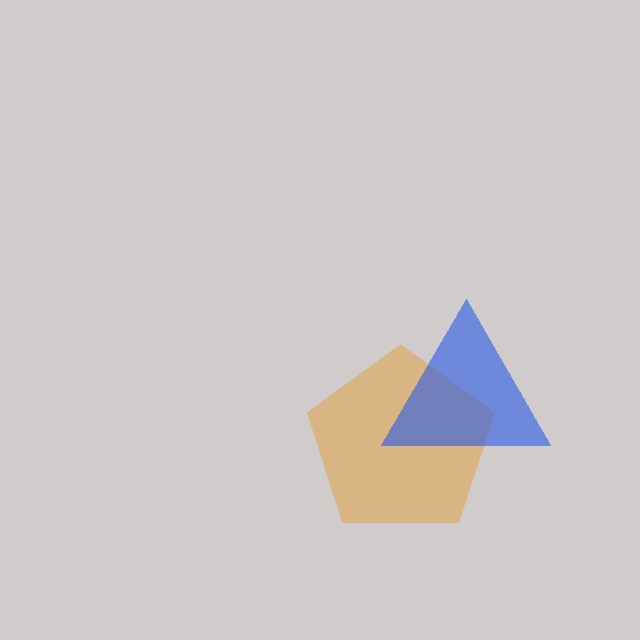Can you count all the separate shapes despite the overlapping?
Yes, there are 2 separate shapes.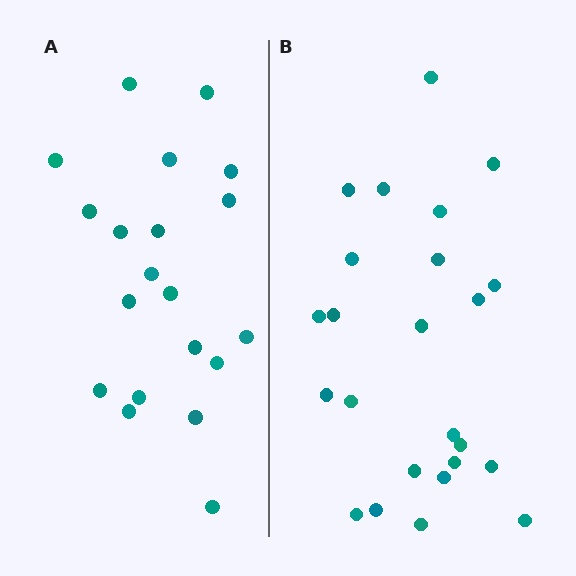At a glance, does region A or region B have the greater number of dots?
Region B (the right region) has more dots.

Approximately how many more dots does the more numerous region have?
Region B has about 4 more dots than region A.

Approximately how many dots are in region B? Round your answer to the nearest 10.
About 20 dots. (The exact count is 24, which rounds to 20.)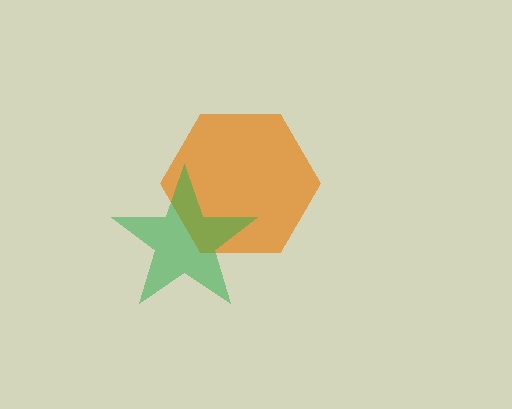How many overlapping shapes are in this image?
There are 2 overlapping shapes in the image.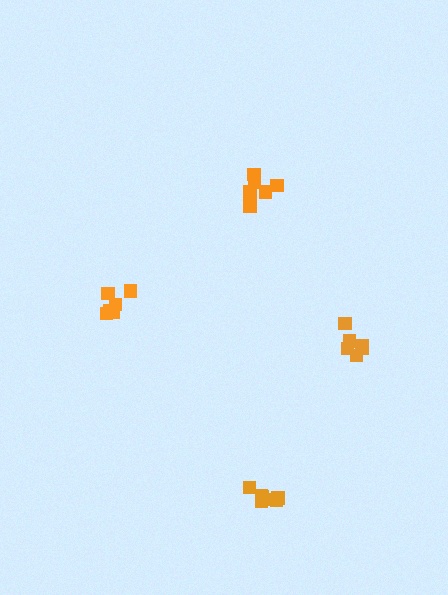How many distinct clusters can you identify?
There are 4 distinct clusters.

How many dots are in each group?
Group 1: 6 dots, Group 2: 6 dots, Group 3: 7 dots, Group 4: 6 dots (25 total).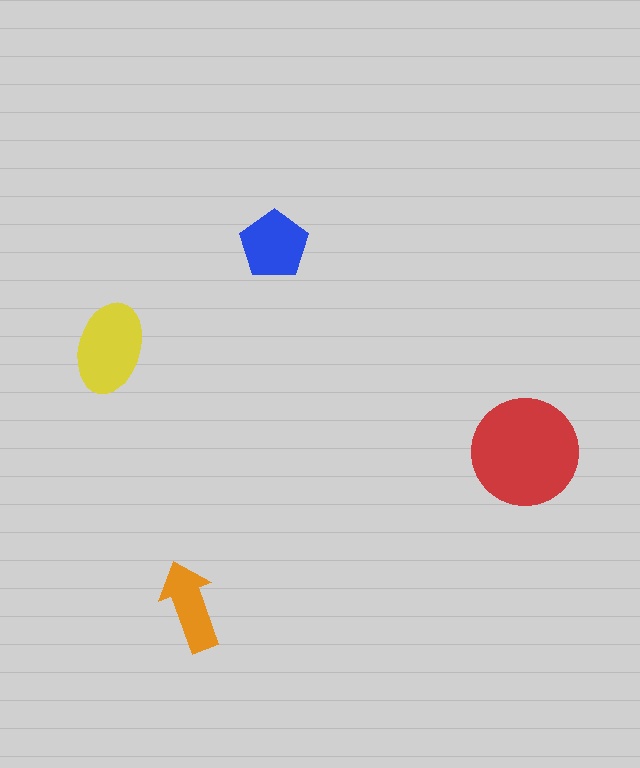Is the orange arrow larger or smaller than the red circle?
Smaller.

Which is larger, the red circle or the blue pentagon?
The red circle.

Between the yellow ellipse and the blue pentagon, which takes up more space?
The yellow ellipse.